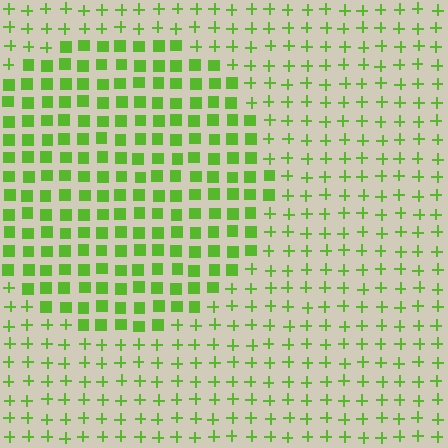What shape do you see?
I see a circle.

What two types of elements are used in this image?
The image uses squares inside the circle region and plus signs outside it.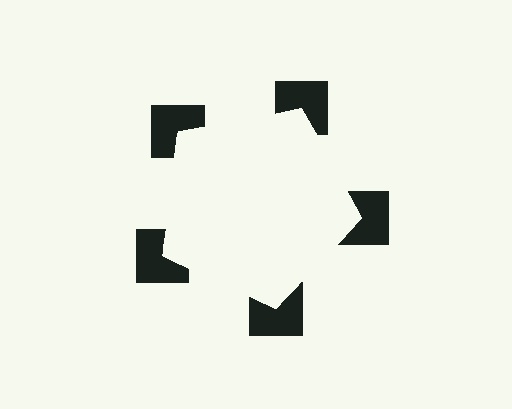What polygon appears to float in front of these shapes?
An illusory pentagon — its edges are inferred from the aligned wedge cuts in the notched squares, not physically drawn.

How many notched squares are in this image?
There are 5 — one at each vertex of the illusory pentagon.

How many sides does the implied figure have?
5 sides.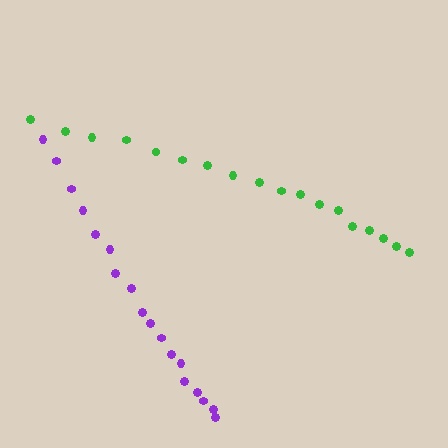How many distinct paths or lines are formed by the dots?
There are 2 distinct paths.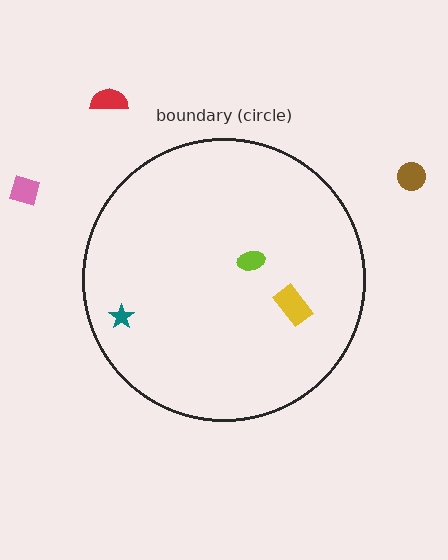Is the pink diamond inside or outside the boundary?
Outside.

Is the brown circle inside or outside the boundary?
Outside.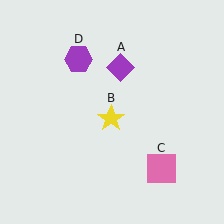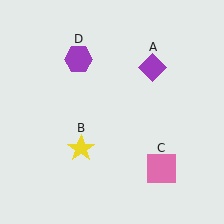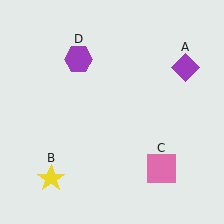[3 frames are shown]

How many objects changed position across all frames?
2 objects changed position: purple diamond (object A), yellow star (object B).